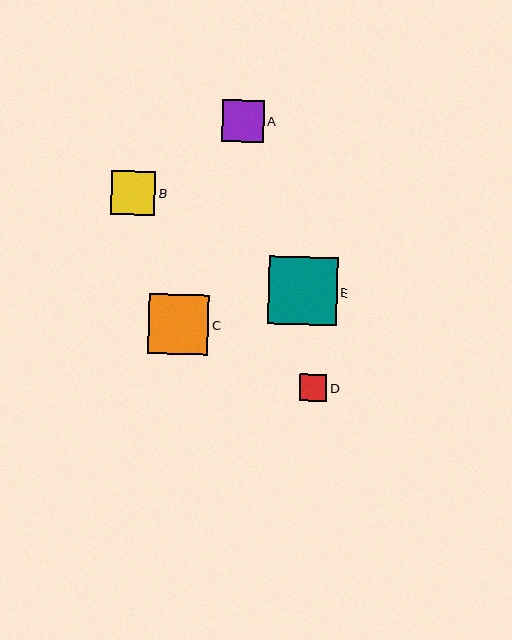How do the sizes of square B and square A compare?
Square B and square A are approximately the same size.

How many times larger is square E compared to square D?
Square E is approximately 2.5 times the size of square D.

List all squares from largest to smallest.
From largest to smallest: E, C, B, A, D.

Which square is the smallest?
Square D is the smallest with a size of approximately 27 pixels.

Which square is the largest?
Square E is the largest with a size of approximately 69 pixels.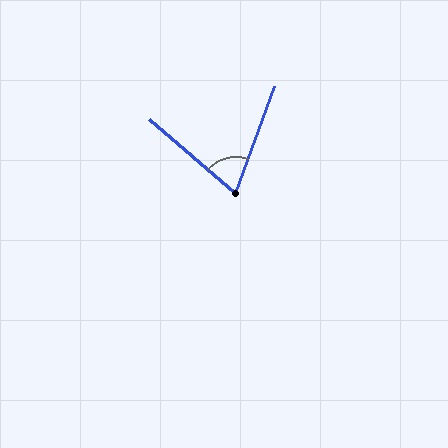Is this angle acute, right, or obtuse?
It is acute.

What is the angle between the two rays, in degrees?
Approximately 69 degrees.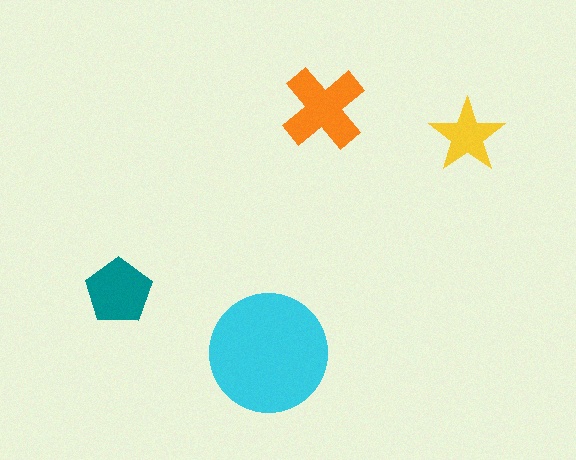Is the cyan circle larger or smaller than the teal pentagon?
Larger.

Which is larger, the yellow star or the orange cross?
The orange cross.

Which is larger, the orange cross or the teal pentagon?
The orange cross.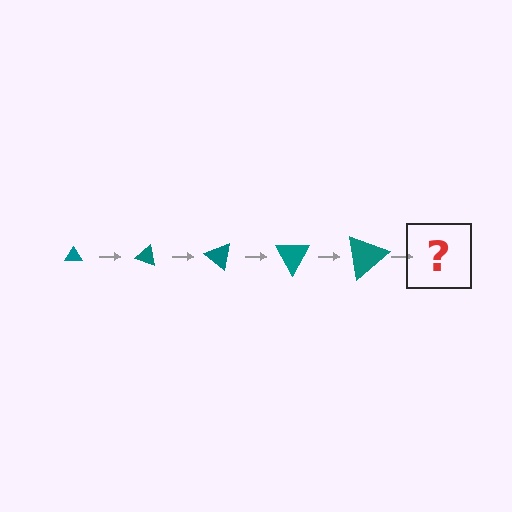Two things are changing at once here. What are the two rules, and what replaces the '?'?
The two rules are that the triangle grows larger each step and it rotates 20 degrees each step. The '?' should be a triangle, larger than the previous one and rotated 100 degrees from the start.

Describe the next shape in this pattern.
It should be a triangle, larger than the previous one and rotated 100 degrees from the start.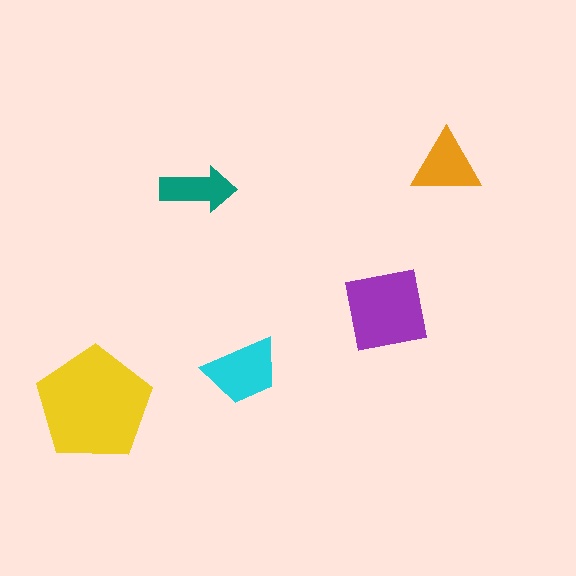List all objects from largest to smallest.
The yellow pentagon, the purple square, the cyan trapezoid, the orange triangle, the teal arrow.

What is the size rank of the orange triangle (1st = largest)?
4th.